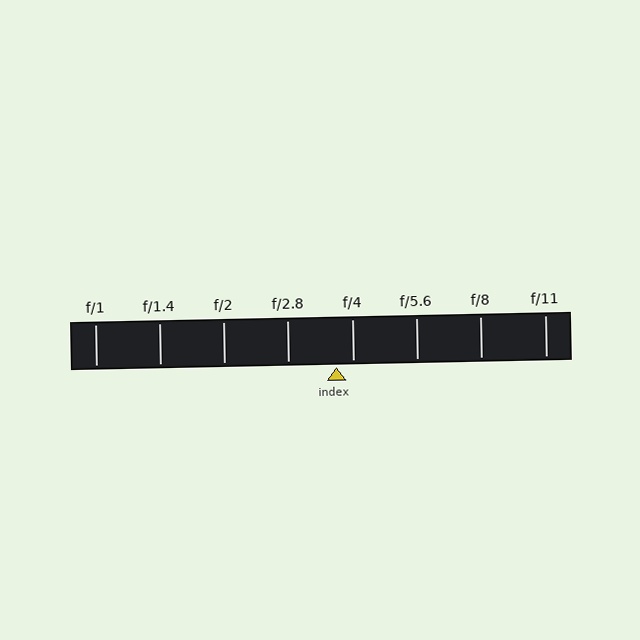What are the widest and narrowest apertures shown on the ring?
The widest aperture shown is f/1 and the narrowest is f/11.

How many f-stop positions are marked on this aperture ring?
There are 8 f-stop positions marked.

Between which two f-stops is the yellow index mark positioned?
The index mark is between f/2.8 and f/4.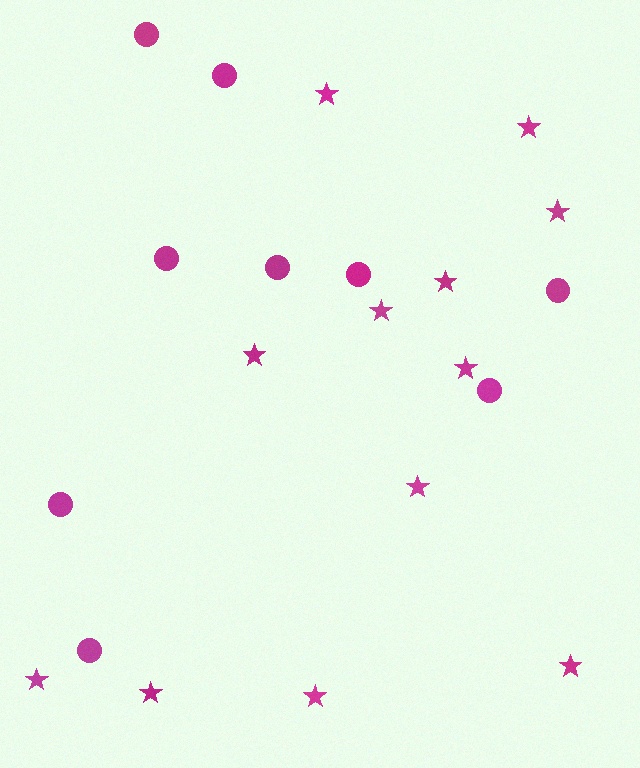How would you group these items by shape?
There are 2 groups: one group of circles (9) and one group of stars (12).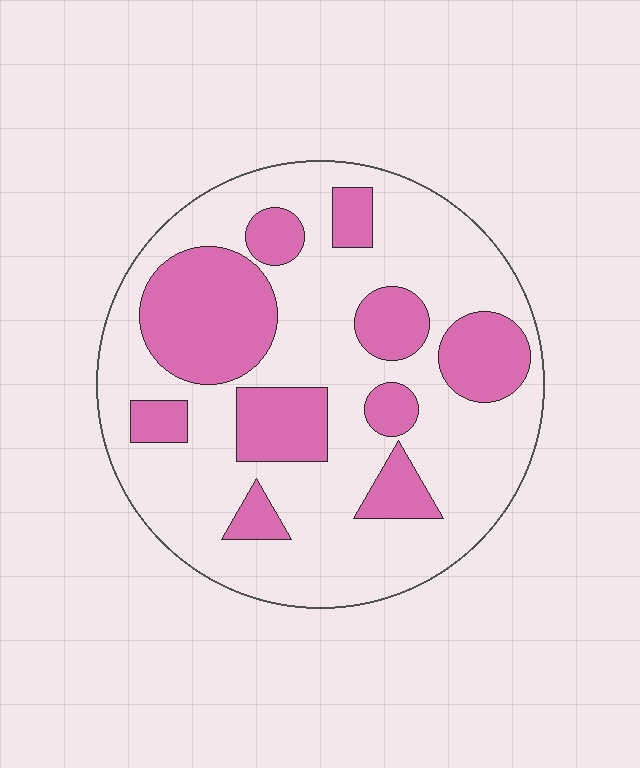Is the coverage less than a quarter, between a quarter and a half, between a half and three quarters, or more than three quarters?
Between a quarter and a half.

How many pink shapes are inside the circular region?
10.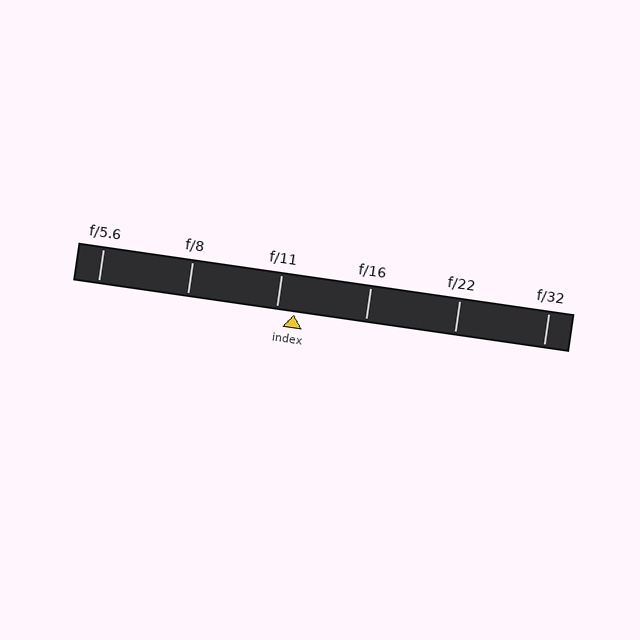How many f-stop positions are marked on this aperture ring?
There are 6 f-stop positions marked.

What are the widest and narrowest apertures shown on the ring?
The widest aperture shown is f/5.6 and the narrowest is f/32.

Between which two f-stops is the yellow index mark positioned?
The index mark is between f/11 and f/16.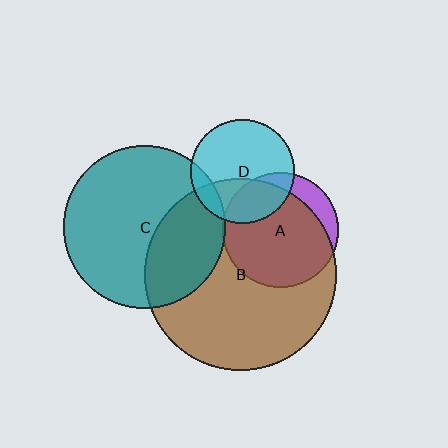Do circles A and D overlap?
Yes.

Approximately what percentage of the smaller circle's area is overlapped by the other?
Approximately 30%.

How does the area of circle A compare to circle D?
Approximately 1.2 times.